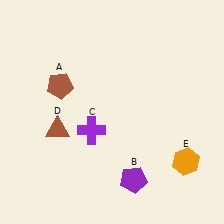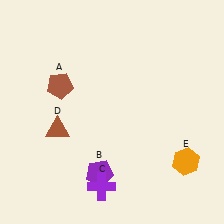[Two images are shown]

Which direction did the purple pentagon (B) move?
The purple pentagon (B) moved left.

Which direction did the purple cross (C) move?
The purple cross (C) moved down.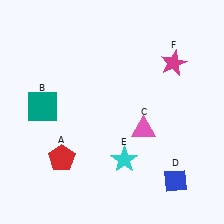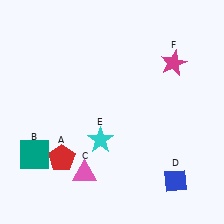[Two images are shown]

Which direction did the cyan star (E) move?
The cyan star (E) moved left.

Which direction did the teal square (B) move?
The teal square (B) moved down.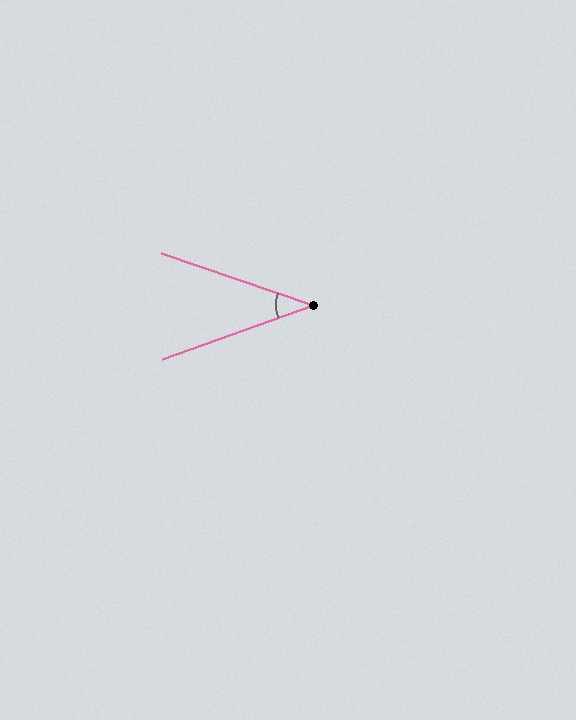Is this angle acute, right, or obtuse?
It is acute.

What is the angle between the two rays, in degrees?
Approximately 39 degrees.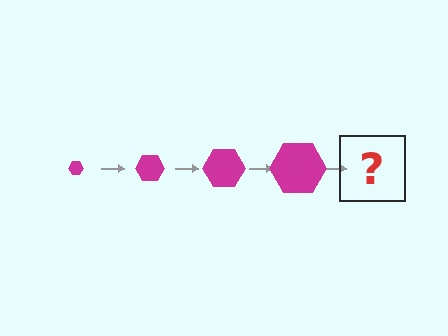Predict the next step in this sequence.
The next step is a magenta hexagon, larger than the previous one.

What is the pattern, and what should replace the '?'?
The pattern is that the hexagon gets progressively larger each step. The '?' should be a magenta hexagon, larger than the previous one.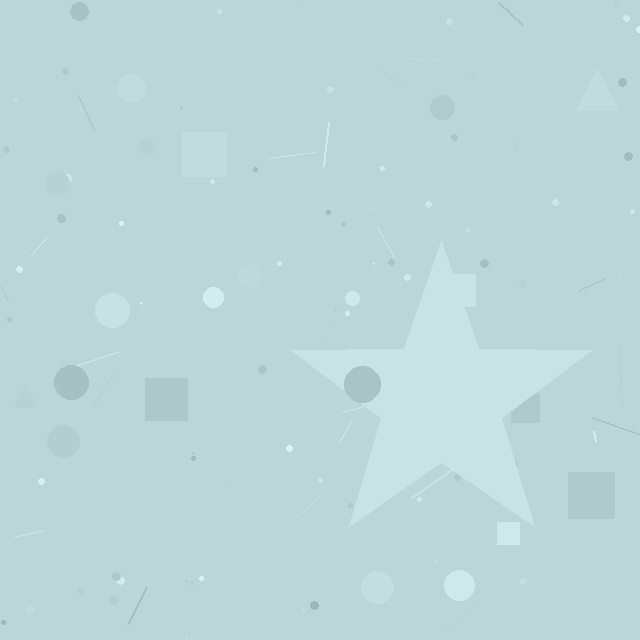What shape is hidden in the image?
A star is hidden in the image.